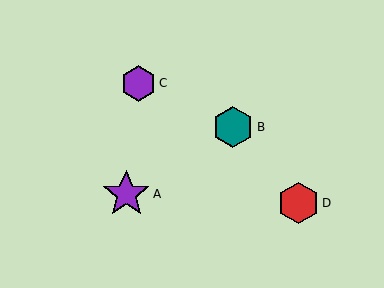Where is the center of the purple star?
The center of the purple star is at (126, 194).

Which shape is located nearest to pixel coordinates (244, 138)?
The teal hexagon (labeled B) at (233, 127) is nearest to that location.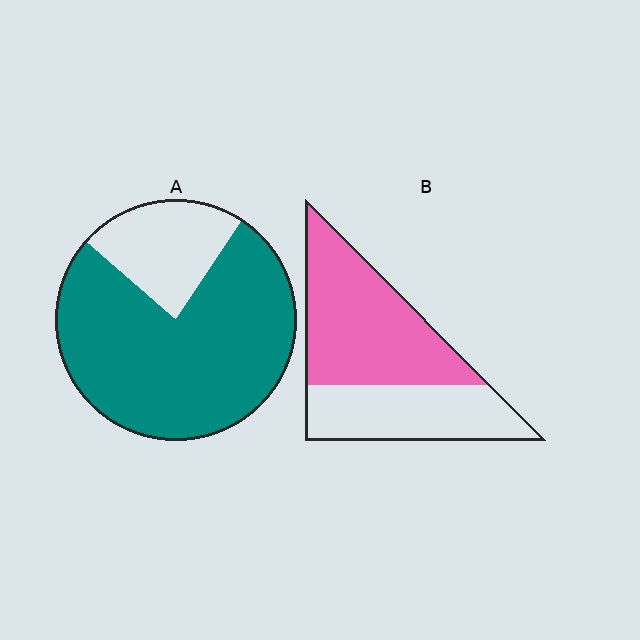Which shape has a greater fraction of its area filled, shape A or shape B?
Shape A.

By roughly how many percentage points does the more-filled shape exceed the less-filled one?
By roughly 20 percentage points (A over B).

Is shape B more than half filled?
Yes.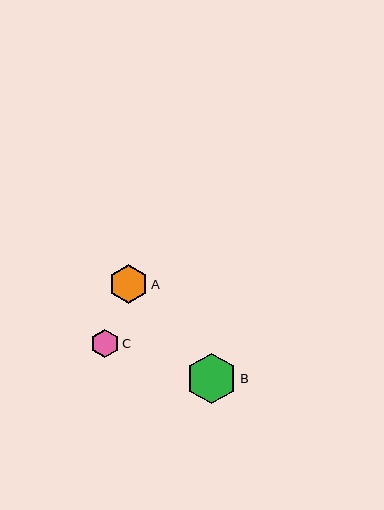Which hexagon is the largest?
Hexagon B is the largest with a size of approximately 51 pixels.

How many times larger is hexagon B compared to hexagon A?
Hexagon B is approximately 1.3 times the size of hexagon A.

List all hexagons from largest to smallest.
From largest to smallest: B, A, C.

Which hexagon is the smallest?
Hexagon C is the smallest with a size of approximately 29 pixels.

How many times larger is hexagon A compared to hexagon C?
Hexagon A is approximately 1.4 times the size of hexagon C.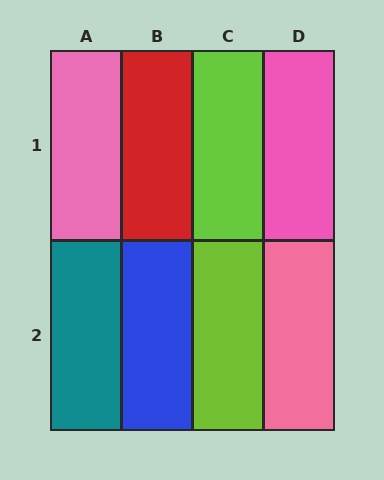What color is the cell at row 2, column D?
Pink.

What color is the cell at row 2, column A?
Teal.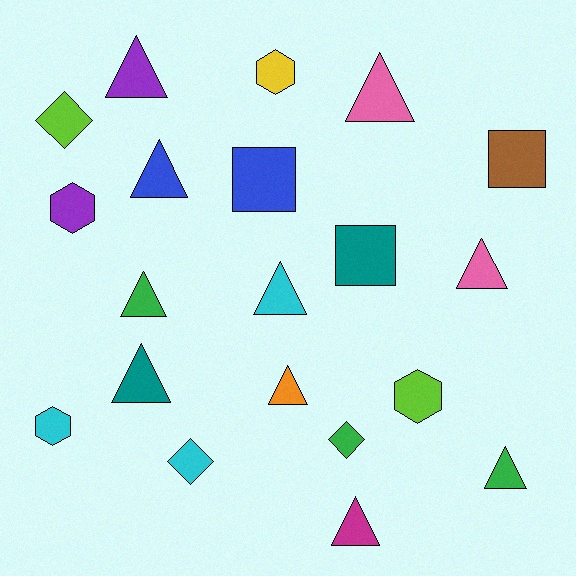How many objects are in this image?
There are 20 objects.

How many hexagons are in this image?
There are 4 hexagons.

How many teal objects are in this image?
There are 2 teal objects.